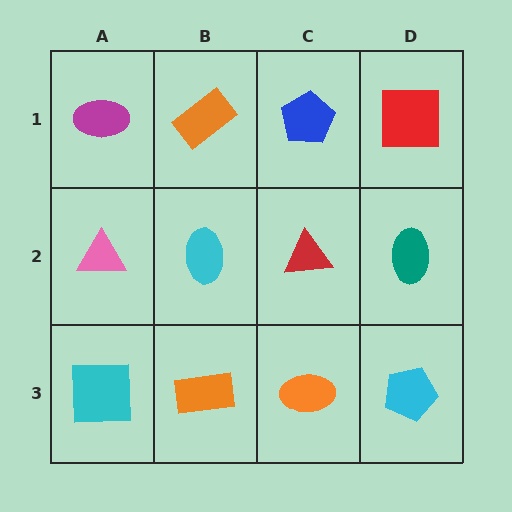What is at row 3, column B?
An orange rectangle.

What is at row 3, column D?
A cyan pentagon.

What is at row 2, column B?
A cyan ellipse.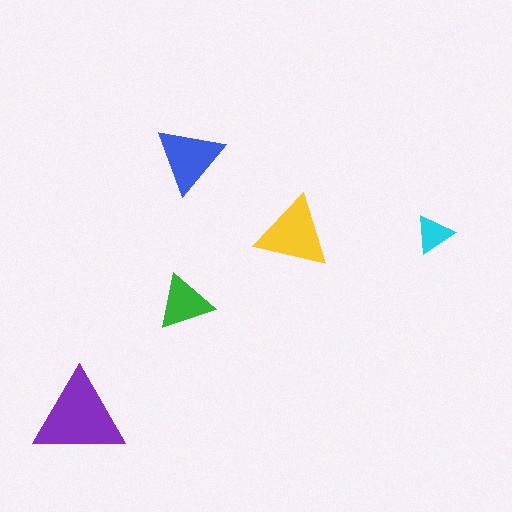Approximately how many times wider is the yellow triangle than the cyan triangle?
About 2 times wider.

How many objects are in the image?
There are 5 objects in the image.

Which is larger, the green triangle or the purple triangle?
The purple one.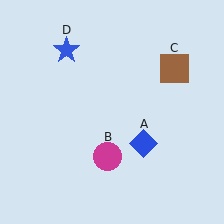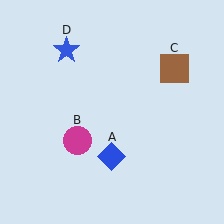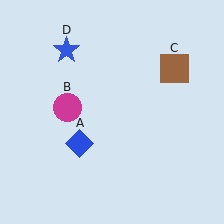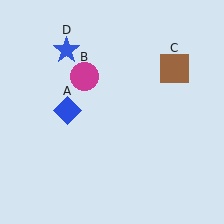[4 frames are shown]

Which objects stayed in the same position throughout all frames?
Brown square (object C) and blue star (object D) remained stationary.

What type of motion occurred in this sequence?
The blue diamond (object A), magenta circle (object B) rotated clockwise around the center of the scene.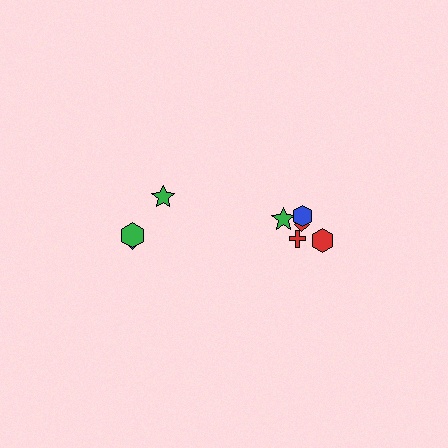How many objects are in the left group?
There are 3 objects.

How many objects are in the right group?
There are 5 objects.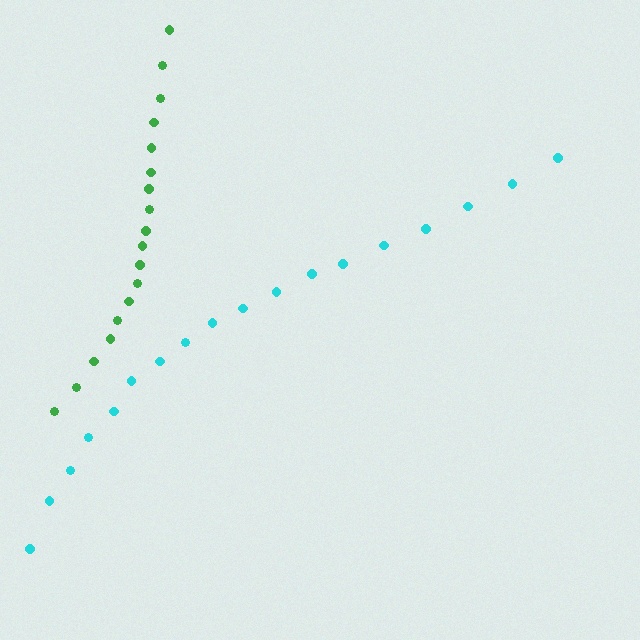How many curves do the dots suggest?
There are 2 distinct paths.